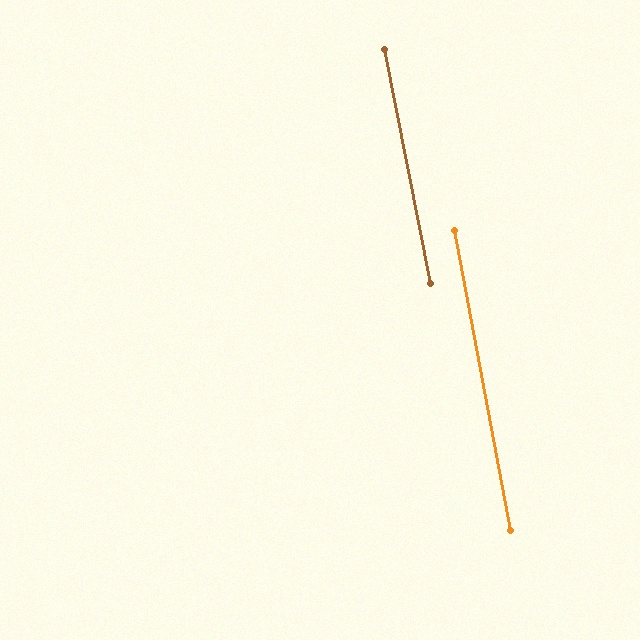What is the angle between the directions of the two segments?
Approximately 1 degree.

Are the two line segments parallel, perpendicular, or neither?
Parallel — their directions differ by only 0.8°.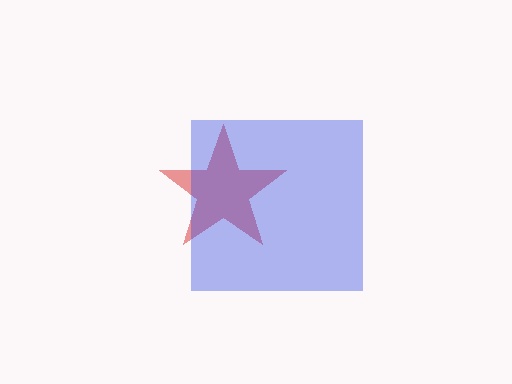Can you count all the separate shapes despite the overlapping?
Yes, there are 2 separate shapes.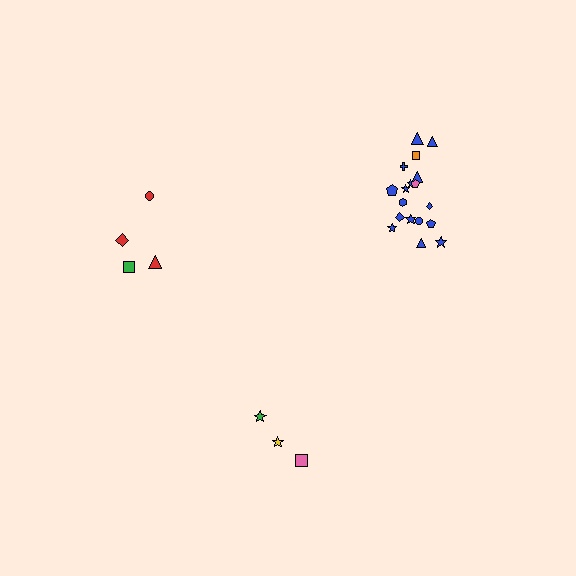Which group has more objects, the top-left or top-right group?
The top-right group.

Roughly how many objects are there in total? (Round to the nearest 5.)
Roughly 25 objects in total.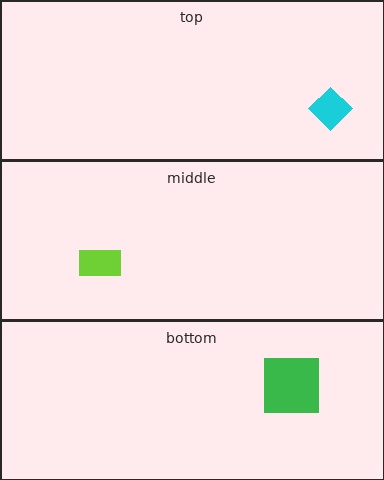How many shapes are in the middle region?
1.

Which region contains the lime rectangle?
The middle region.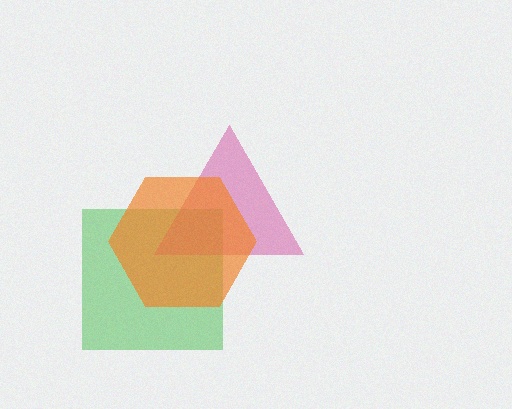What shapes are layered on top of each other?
The layered shapes are: a green square, a magenta triangle, an orange hexagon.